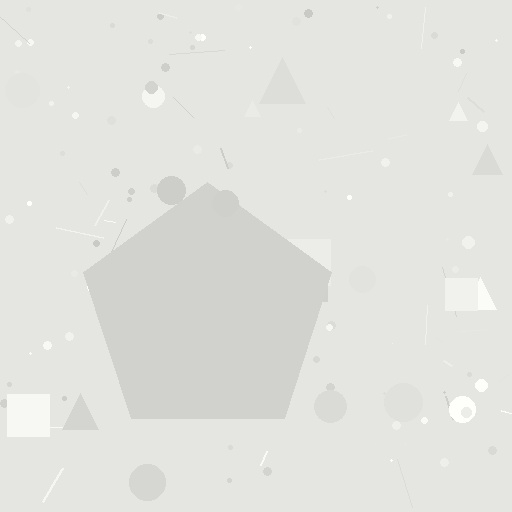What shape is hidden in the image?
A pentagon is hidden in the image.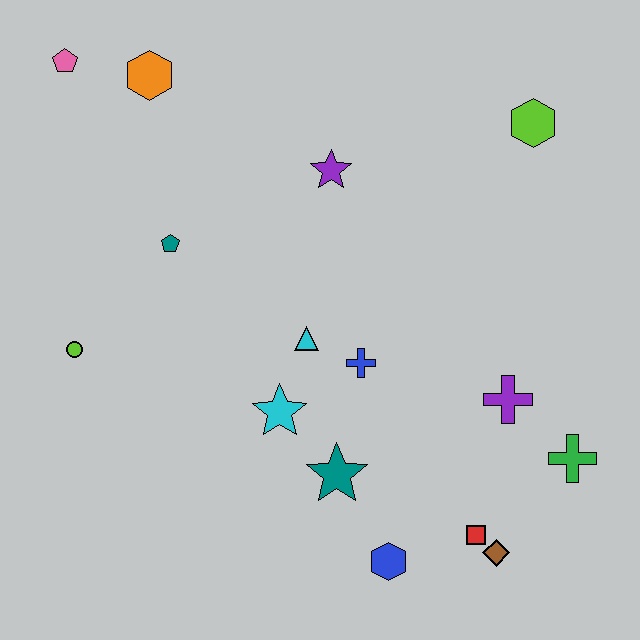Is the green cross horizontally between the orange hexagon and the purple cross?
No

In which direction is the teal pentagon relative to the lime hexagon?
The teal pentagon is to the left of the lime hexagon.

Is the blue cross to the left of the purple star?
No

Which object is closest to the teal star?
The cyan star is closest to the teal star.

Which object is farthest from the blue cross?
The pink pentagon is farthest from the blue cross.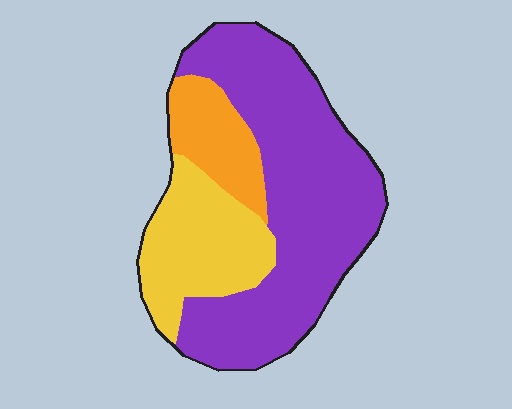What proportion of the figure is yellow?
Yellow takes up about one quarter (1/4) of the figure.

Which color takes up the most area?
Purple, at roughly 60%.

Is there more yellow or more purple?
Purple.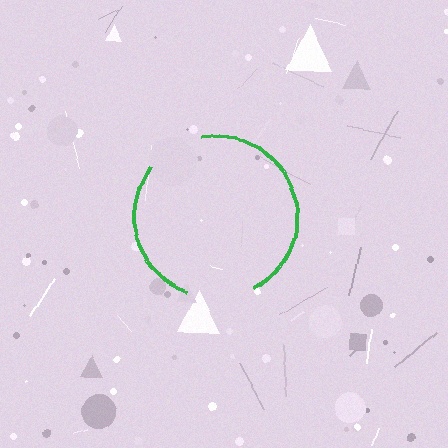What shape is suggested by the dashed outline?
The dashed outline suggests a circle.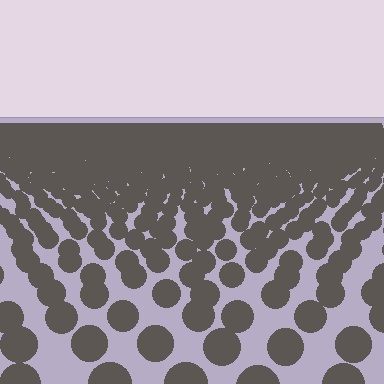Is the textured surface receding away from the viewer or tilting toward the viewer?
The surface is receding away from the viewer. Texture elements get smaller and denser toward the top.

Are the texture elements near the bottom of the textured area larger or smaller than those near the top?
Larger. Near the bottom, elements are closer to the viewer and appear at a bigger on-screen size.